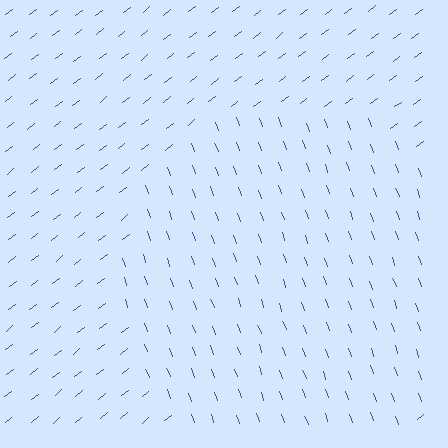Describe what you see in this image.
The image is filled with small blue line segments. A circle region in the image has lines oriented differently from the surrounding lines, creating a visible texture boundary.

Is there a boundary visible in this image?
Yes, there is a texture boundary formed by a change in line orientation.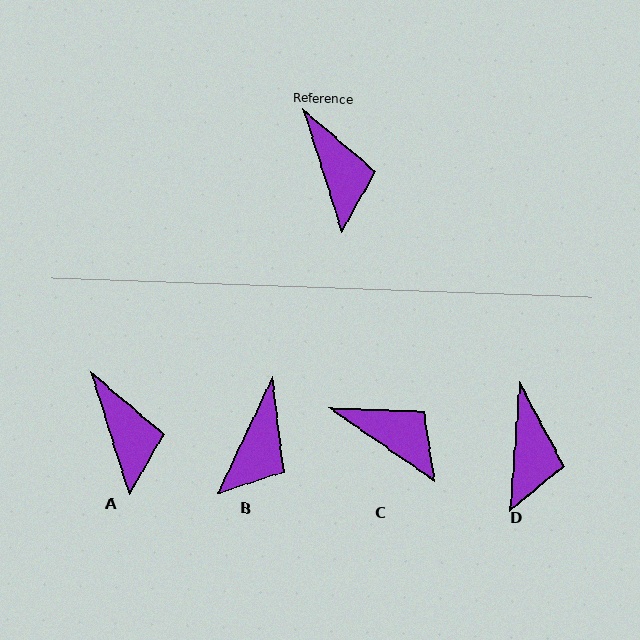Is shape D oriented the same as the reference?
No, it is off by about 22 degrees.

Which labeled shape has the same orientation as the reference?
A.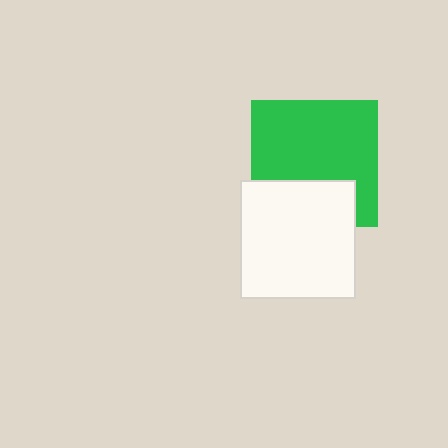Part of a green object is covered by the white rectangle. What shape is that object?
It is a square.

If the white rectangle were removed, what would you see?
You would see the complete green square.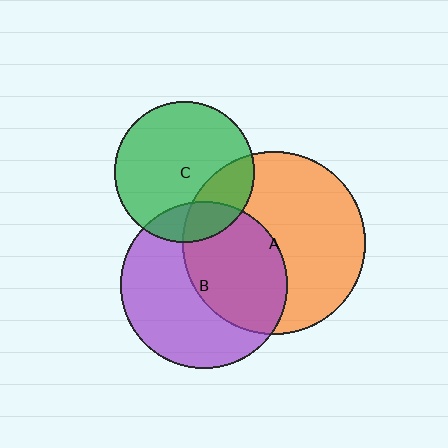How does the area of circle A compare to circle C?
Approximately 1.7 times.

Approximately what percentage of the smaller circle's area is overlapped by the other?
Approximately 25%.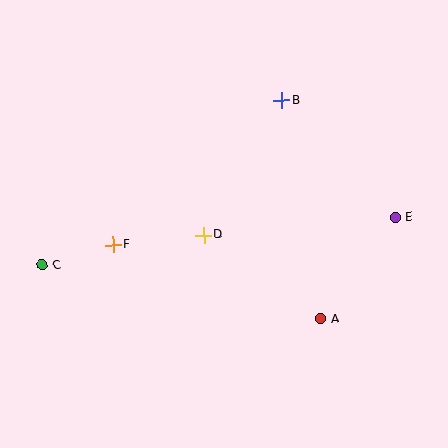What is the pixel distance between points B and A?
The distance between B and A is 222 pixels.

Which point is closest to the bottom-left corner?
Point C is closest to the bottom-left corner.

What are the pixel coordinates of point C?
Point C is at (42, 265).